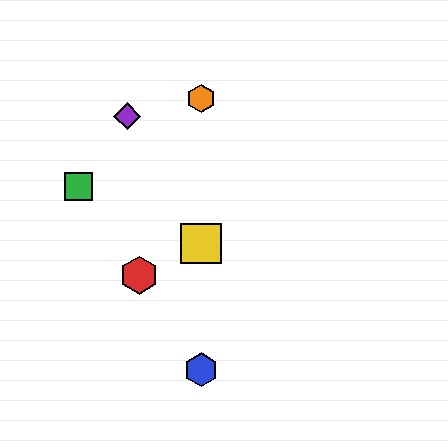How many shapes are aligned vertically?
3 shapes (the blue hexagon, the yellow square, the orange hexagon) are aligned vertically.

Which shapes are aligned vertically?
The blue hexagon, the yellow square, the orange hexagon are aligned vertically.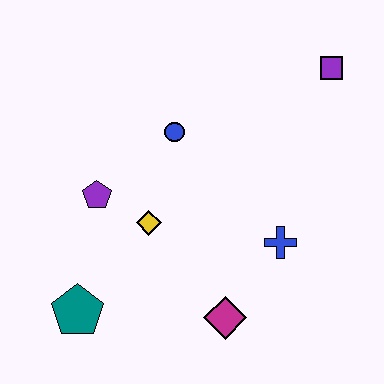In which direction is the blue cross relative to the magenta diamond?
The blue cross is above the magenta diamond.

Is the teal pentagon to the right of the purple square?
No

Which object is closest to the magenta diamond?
The blue cross is closest to the magenta diamond.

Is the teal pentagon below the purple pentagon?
Yes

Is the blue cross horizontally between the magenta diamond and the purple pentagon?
No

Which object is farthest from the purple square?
The teal pentagon is farthest from the purple square.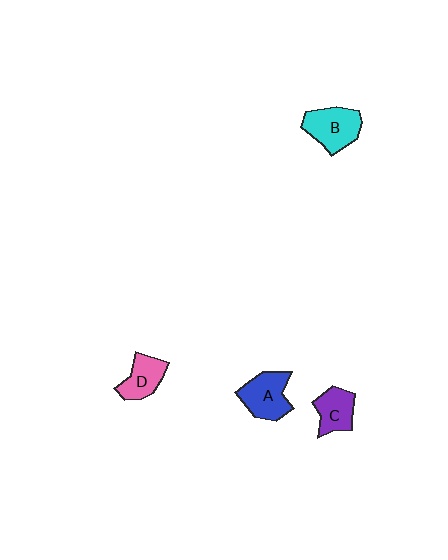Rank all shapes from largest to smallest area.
From largest to smallest: B (cyan), A (blue), D (pink), C (purple).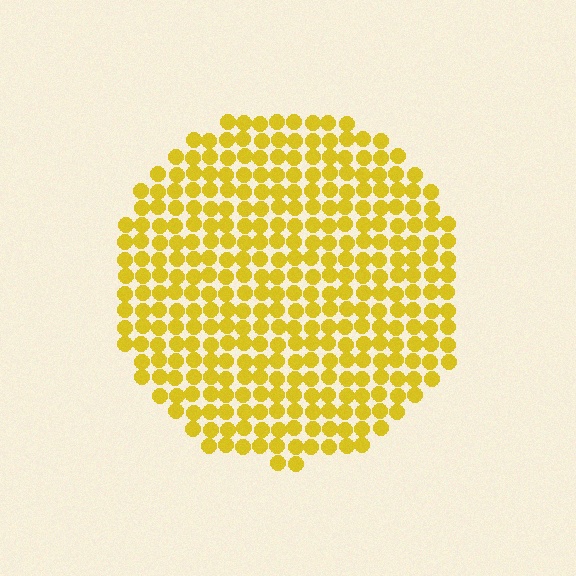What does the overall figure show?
The overall figure shows a circle.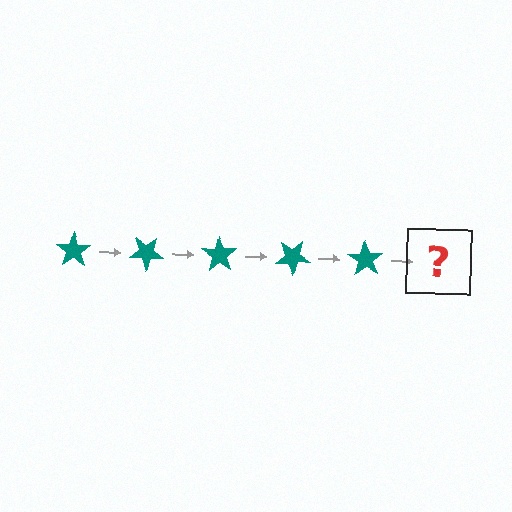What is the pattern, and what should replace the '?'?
The pattern is that the star rotates 35 degrees each step. The '?' should be a teal star rotated 175 degrees.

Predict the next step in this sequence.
The next step is a teal star rotated 175 degrees.